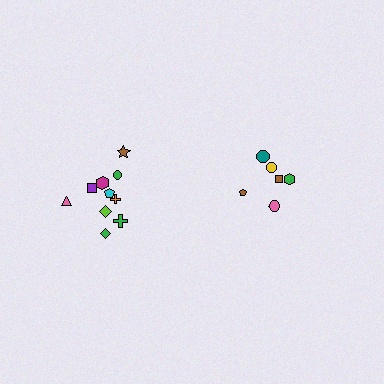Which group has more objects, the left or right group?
The left group.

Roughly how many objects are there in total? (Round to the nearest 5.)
Roughly 15 objects in total.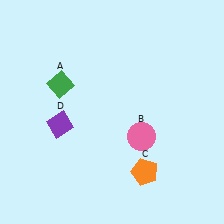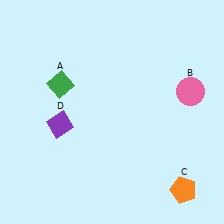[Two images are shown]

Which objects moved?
The objects that moved are: the pink circle (B), the orange pentagon (C).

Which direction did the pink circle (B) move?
The pink circle (B) moved right.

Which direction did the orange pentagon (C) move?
The orange pentagon (C) moved right.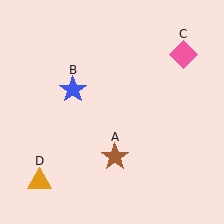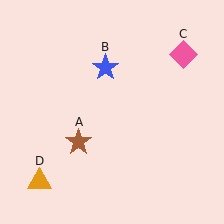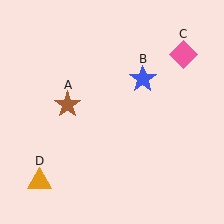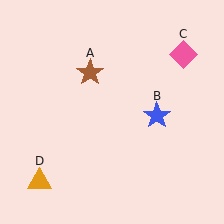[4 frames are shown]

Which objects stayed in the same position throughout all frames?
Pink diamond (object C) and orange triangle (object D) remained stationary.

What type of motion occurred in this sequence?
The brown star (object A), blue star (object B) rotated clockwise around the center of the scene.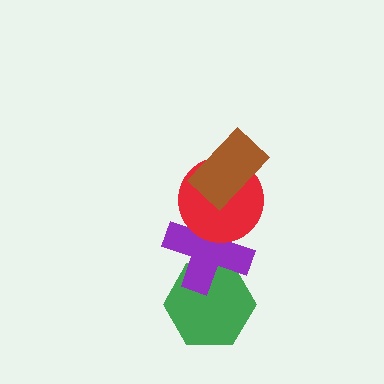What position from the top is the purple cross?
The purple cross is 3rd from the top.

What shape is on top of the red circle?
The brown rectangle is on top of the red circle.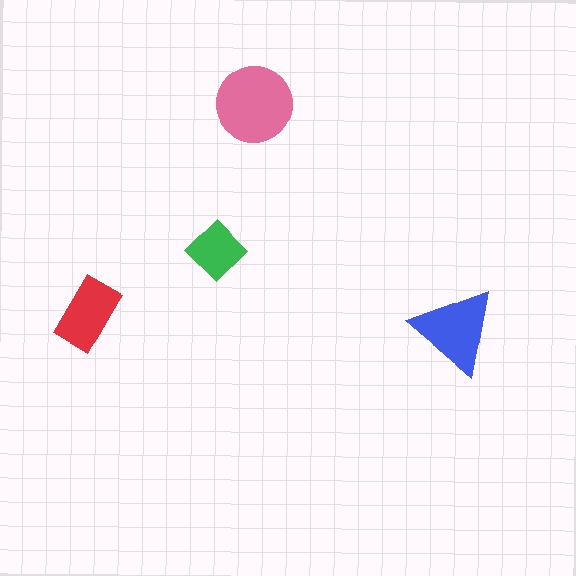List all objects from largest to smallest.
The pink circle, the blue triangle, the red rectangle, the green diamond.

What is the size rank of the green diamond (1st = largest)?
4th.